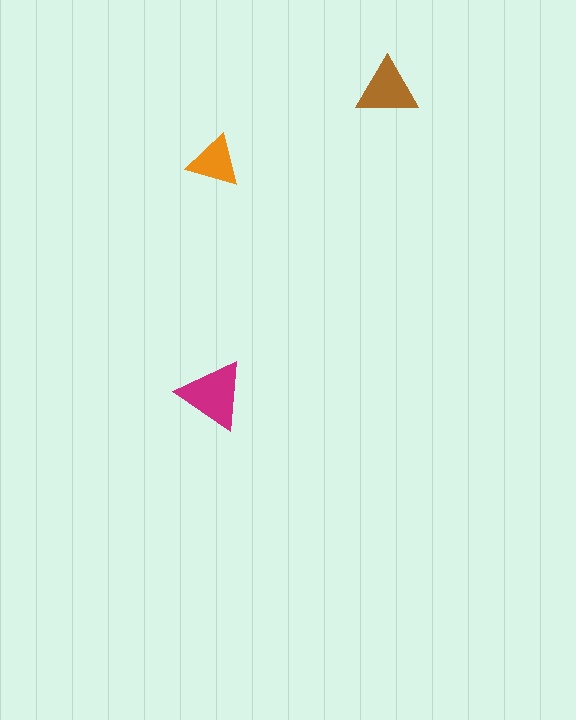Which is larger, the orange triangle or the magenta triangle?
The magenta one.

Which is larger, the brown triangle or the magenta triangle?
The magenta one.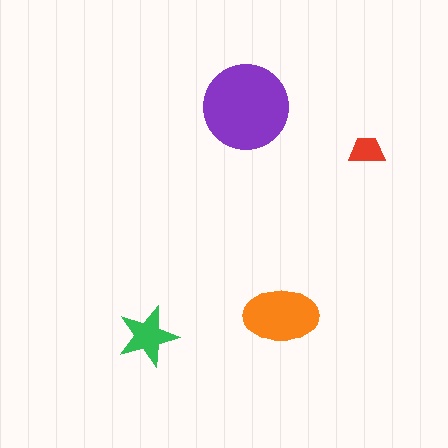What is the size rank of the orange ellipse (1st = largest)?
2nd.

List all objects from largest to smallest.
The purple circle, the orange ellipse, the green star, the red trapezoid.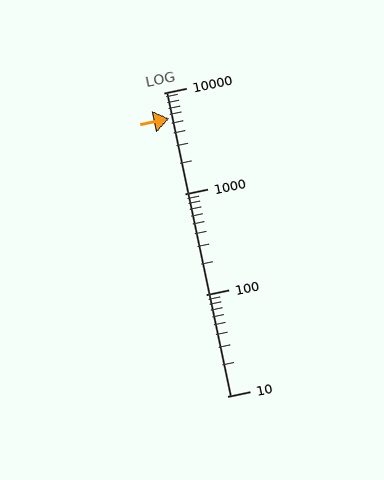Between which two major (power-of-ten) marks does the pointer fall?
The pointer is between 1000 and 10000.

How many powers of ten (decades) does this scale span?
The scale spans 3 decades, from 10 to 10000.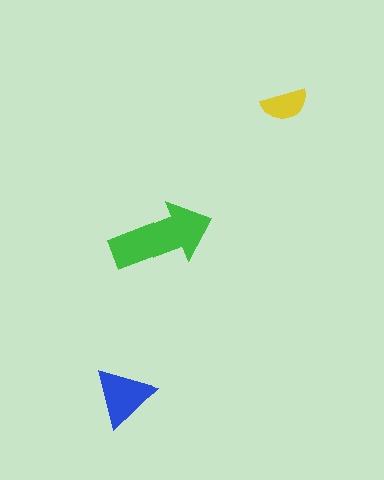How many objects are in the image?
There are 3 objects in the image.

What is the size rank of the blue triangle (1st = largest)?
2nd.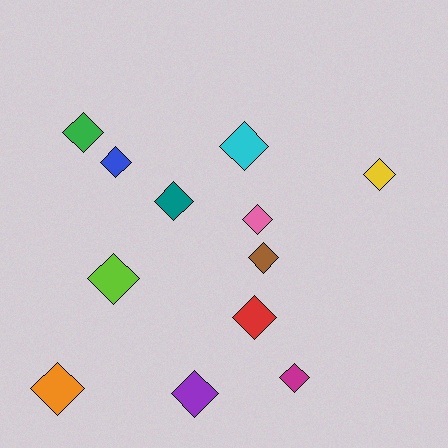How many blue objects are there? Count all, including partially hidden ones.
There is 1 blue object.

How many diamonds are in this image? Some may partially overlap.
There are 12 diamonds.